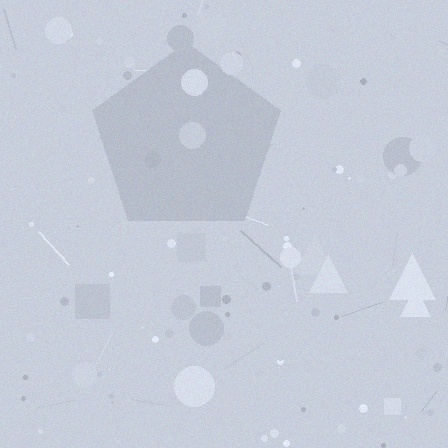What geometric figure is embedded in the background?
A pentagon is embedded in the background.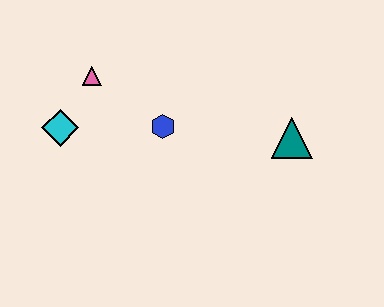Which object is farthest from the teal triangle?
The cyan diamond is farthest from the teal triangle.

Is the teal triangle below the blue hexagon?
Yes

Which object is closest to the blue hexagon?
The pink triangle is closest to the blue hexagon.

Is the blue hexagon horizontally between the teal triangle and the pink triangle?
Yes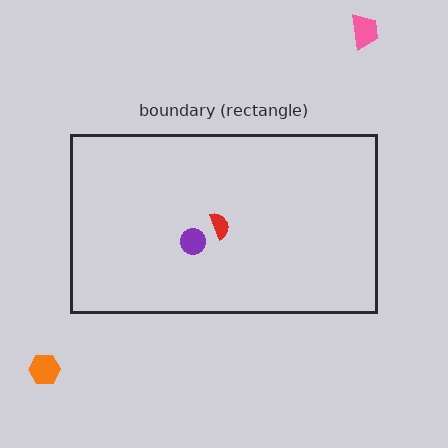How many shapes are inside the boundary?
2 inside, 2 outside.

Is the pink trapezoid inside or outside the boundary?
Outside.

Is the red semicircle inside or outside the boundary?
Inside.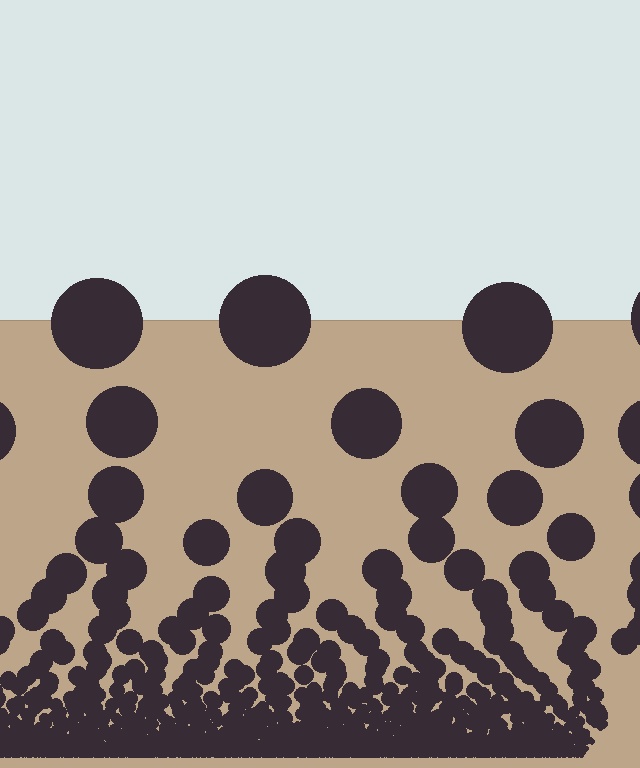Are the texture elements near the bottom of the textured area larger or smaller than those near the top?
Smaller. The gradient is inverted — elements near the bottom are smaller and denser.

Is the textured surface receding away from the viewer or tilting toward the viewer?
The surface appears to tilt toward the viewer. Texture elements get larger and sparser toward the top.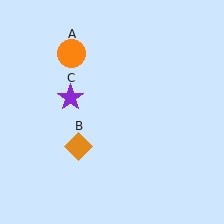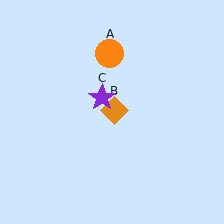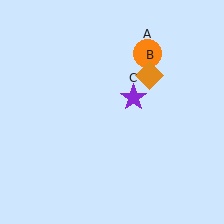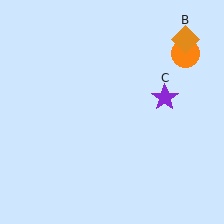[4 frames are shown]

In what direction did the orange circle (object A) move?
The orange circle (object A) moved right.